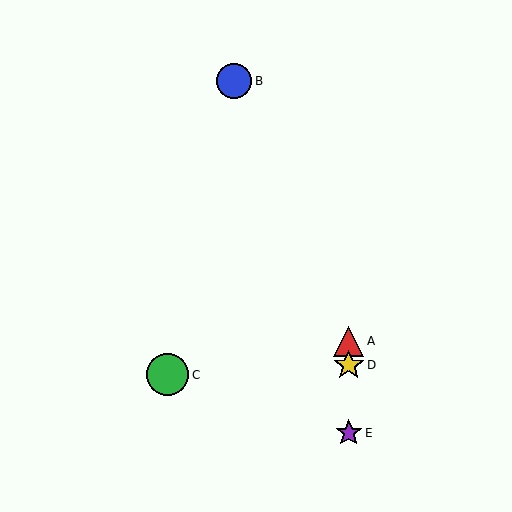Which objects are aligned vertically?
Objects A, D, E are aligned vertically.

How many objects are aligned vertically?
3 objects (A, D, E) are aligned vertically.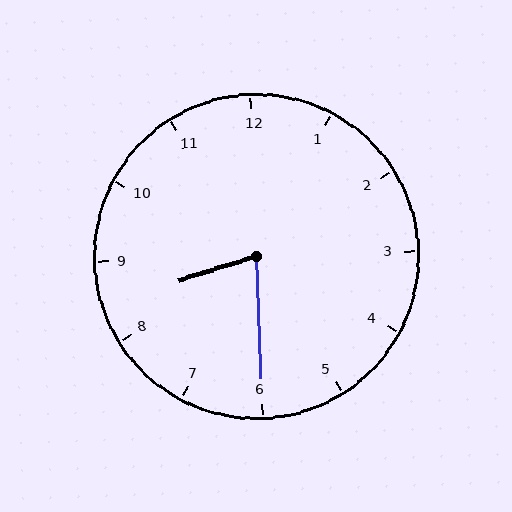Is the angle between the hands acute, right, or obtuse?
It is acute.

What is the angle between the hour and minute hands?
Approximately 75 degrees.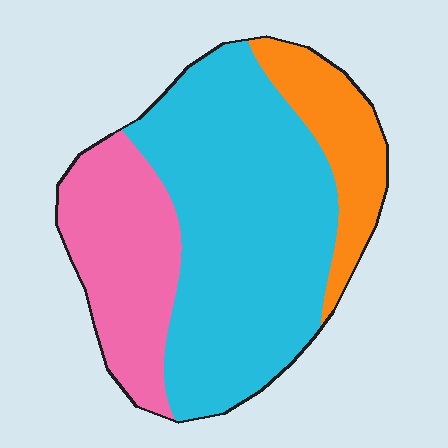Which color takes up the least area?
Orange, at roughly 15%.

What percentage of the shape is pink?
Pink covers about 25% of the shape.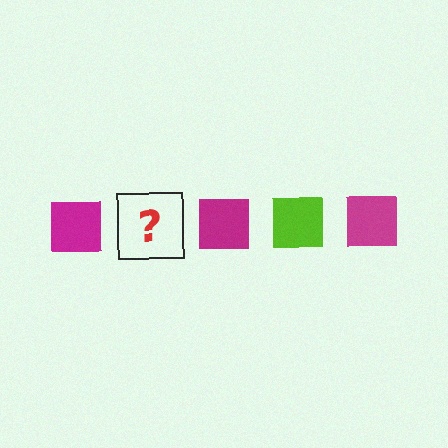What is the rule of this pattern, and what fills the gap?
The rule is that the pattern cycles through magenta, lime squares. The gap should be filled with a lime square.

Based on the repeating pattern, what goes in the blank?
The blank should be a lime square.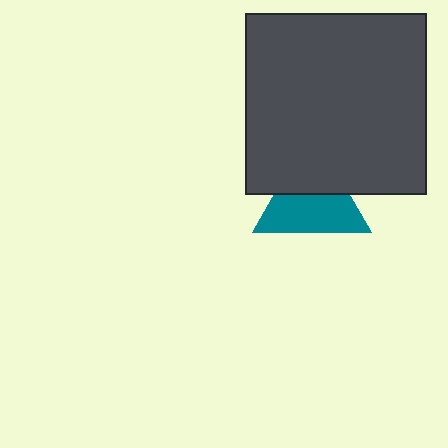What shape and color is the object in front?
The object in front is a dark gray square.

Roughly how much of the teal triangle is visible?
About half of it is visible (roughly 59%).